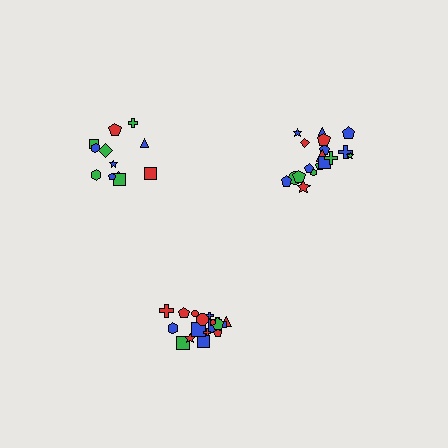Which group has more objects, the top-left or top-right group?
The top-right group.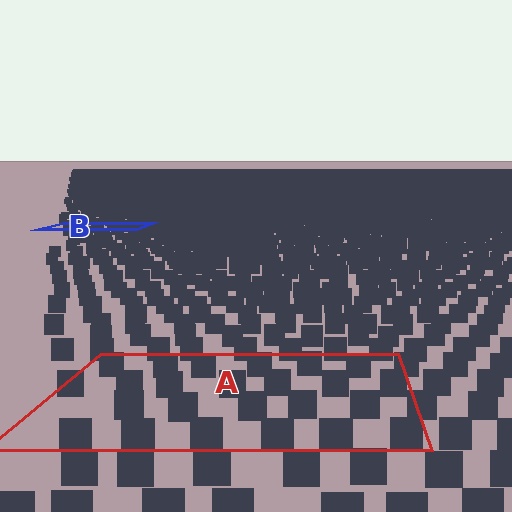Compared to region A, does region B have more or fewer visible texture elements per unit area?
Region B has more texture elements per unit area — they are packed more densely because it is farther away.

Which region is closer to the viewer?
Region A is closer. The texture elements there are larger and more spread out.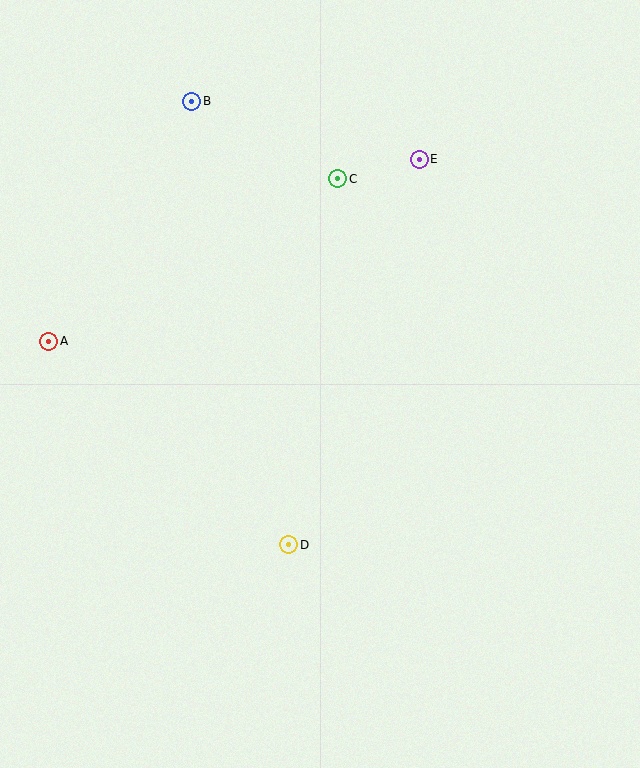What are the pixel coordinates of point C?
Point C is at (338, 179).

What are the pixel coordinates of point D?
Point D is at (289, 545).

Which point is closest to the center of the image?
Point D at (289, 545) is closest to the center.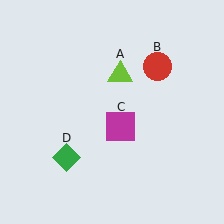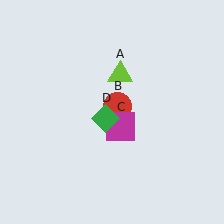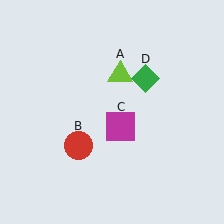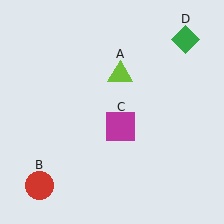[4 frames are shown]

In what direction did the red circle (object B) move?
The red circle (object B) moved down and to the left.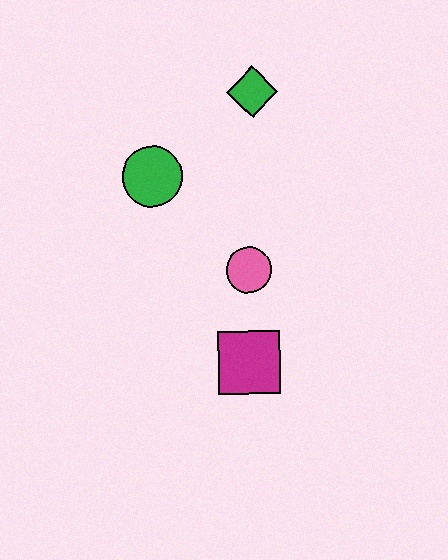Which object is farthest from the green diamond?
The magenta square is farthest from the green diamond.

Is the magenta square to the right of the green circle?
Yes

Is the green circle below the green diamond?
Yes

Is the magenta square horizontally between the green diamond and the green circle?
Yes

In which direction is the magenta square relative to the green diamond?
The magenta square is below the green diamond.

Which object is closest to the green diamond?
The green circle is closest to the green diamond.